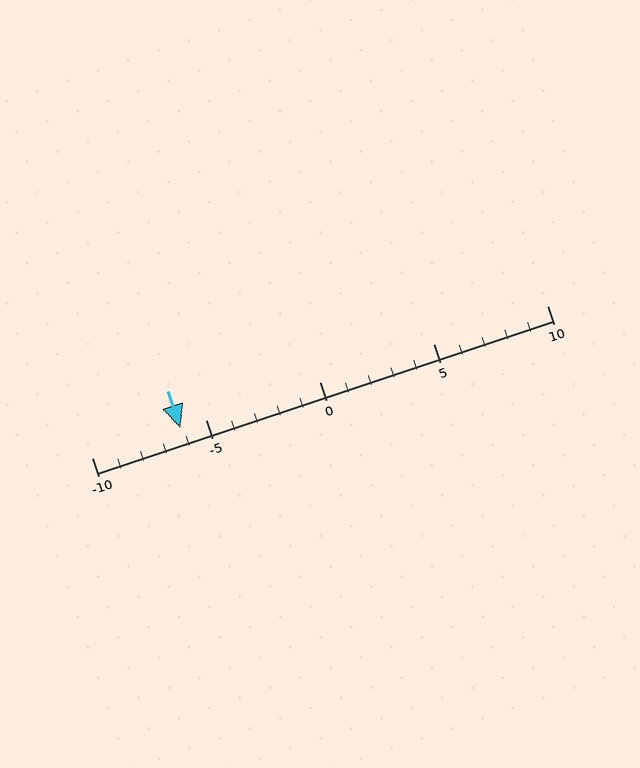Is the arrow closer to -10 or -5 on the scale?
The arrow is closer to -5.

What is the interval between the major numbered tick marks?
The major tick marks are spaced 5 units apart.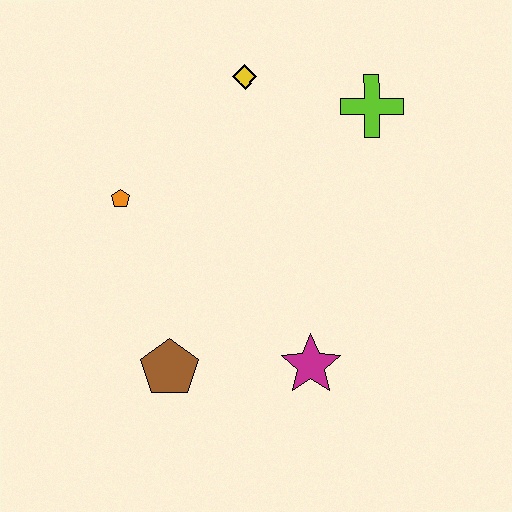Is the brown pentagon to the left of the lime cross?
Yes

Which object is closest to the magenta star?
The brown pentagon is closest to the magenta star.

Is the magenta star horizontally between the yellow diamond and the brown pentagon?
No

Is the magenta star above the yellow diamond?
No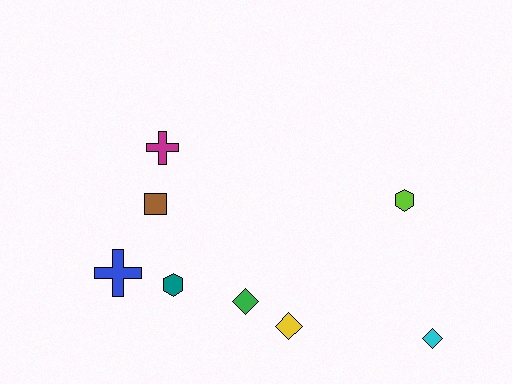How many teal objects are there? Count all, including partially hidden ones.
There is 1 teal object.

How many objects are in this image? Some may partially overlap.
There are 8 objects.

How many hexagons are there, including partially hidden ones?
There are 2 hexagons.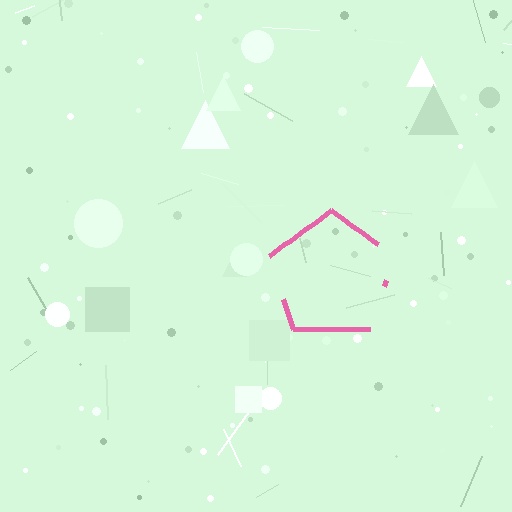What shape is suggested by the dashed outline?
The dashed outline suggests a pentagon.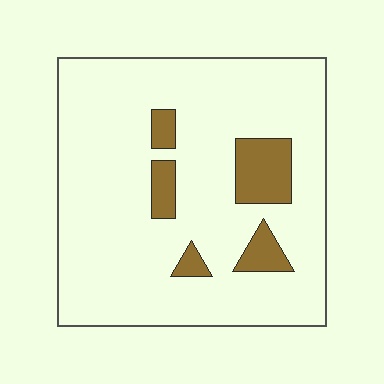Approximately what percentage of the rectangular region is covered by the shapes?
Approximately 10%.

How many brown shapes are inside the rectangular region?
5.